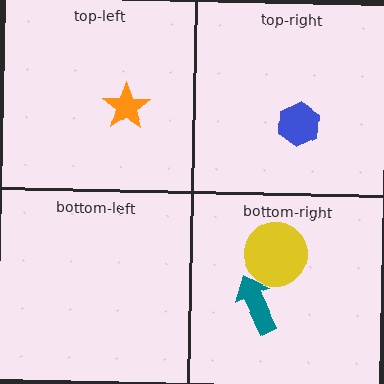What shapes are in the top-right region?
The blue hexagon.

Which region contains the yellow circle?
The bottom-right region.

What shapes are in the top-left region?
The orange star.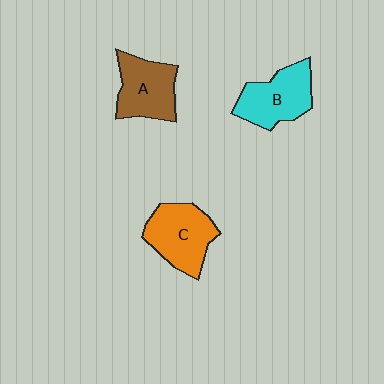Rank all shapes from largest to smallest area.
From largest to smallest: C (orange), B (cyan), A (brown).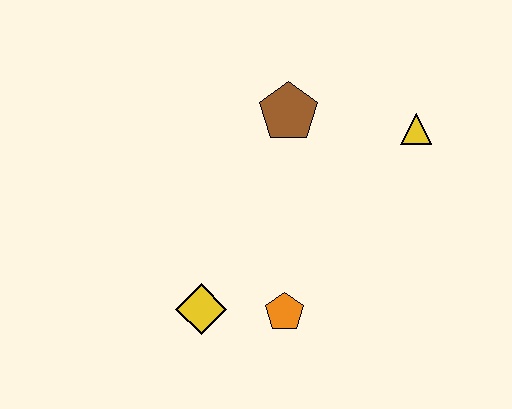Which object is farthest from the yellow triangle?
The yellow diamond is farthest from the yellow triangle.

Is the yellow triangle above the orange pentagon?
Yes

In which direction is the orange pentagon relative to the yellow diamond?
The orange pentagon is to the right of the yellow diamond.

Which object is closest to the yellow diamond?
The orange pentagon is closest to the yellow diamond.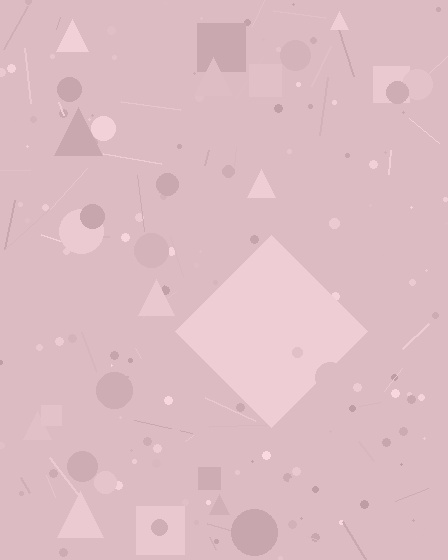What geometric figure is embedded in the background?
A diamond is embedded in the background.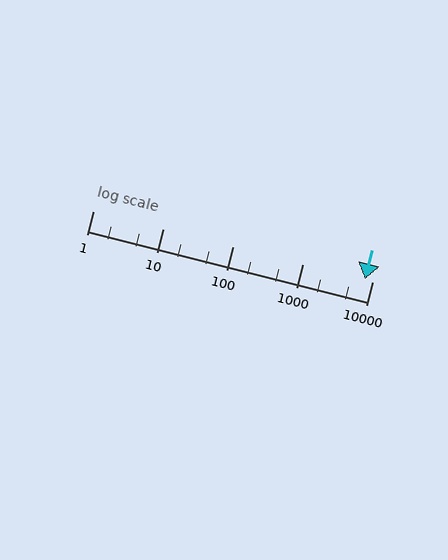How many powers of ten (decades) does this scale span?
The scale spans 4 decades, from 1 to 10000.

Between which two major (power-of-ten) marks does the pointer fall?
The pointer is between 1000 and 10000.